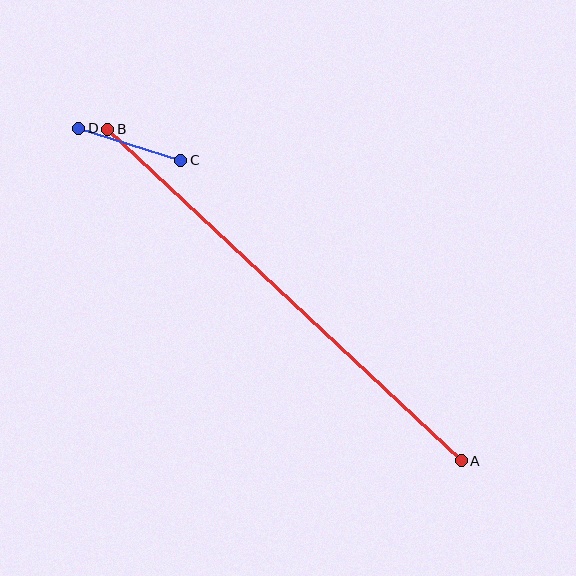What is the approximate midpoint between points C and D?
The midpoint is at approximately (130, 144) pixels.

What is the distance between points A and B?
The distance is approximately 485 pixels.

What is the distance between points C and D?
The distance is approximately 107 pixels.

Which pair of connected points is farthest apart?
Points A and B are farthest apart.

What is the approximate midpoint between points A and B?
The midpoint is at approximately (284, 295) pixels.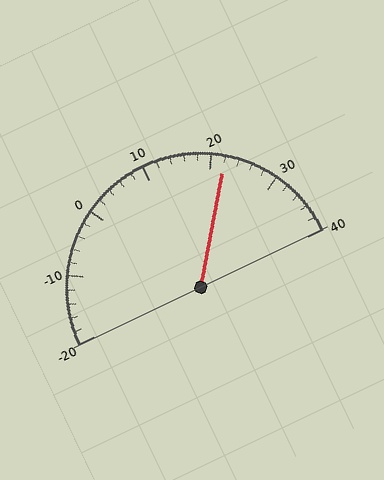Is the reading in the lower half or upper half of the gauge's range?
The reading is in the upper half of the range (-20 to 40).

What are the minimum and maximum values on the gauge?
The gauge ranges from -20 to 40.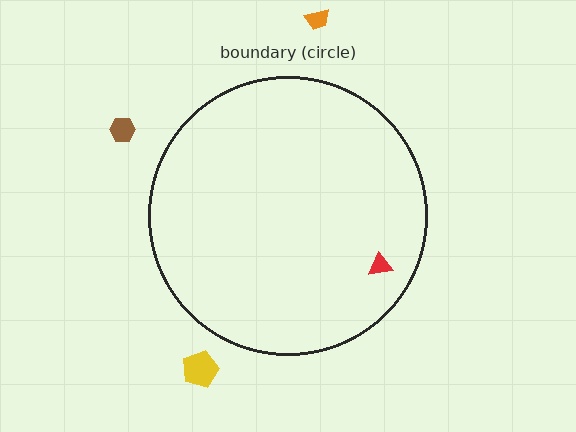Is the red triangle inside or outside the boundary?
Inside.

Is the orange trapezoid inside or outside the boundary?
Outside.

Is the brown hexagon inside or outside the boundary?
Outside.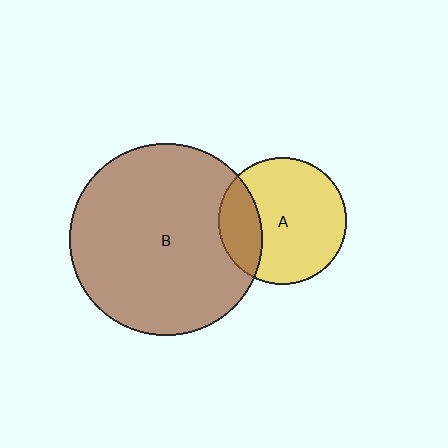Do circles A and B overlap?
Yes.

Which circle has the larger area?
Circle B (brown).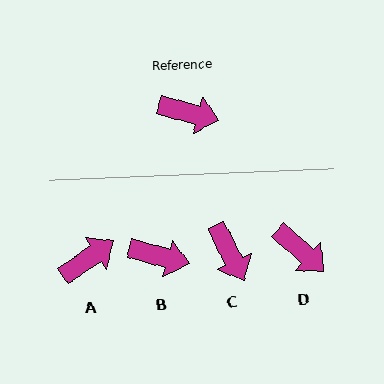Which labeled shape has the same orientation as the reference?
B.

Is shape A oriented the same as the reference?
No, it is off by about 50 degrees.